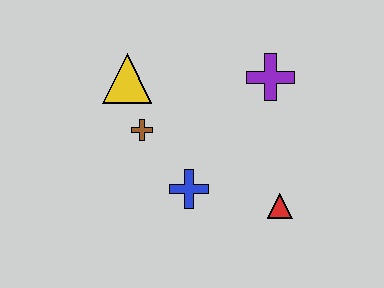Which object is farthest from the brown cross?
The red triangle is farthest from the brown cross.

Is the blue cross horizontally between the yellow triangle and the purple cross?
Yes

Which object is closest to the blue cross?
The brown cross is closest to the blue cross.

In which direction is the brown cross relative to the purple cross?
The brown cross is to the left of the purple cross.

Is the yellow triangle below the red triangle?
No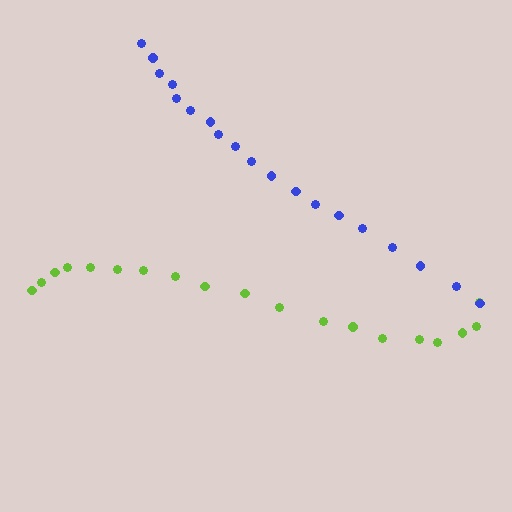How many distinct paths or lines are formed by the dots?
There are 2 distinct paths.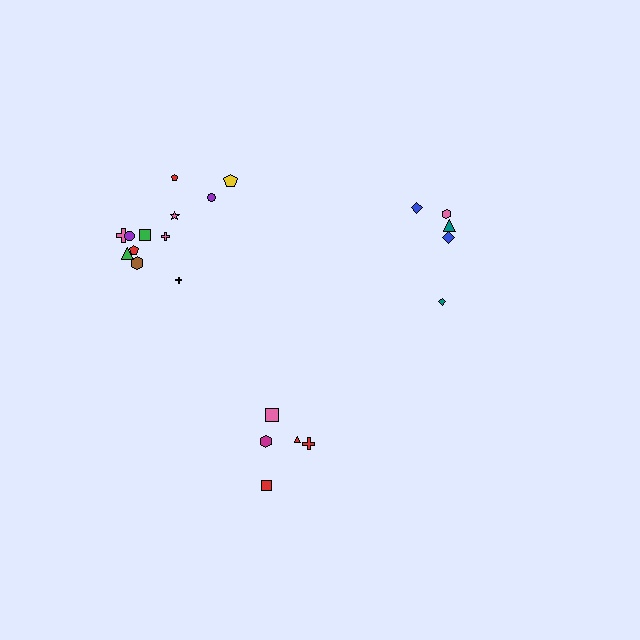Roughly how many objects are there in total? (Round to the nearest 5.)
Roughly 20 objects in total.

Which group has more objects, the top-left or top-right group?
The top-left group.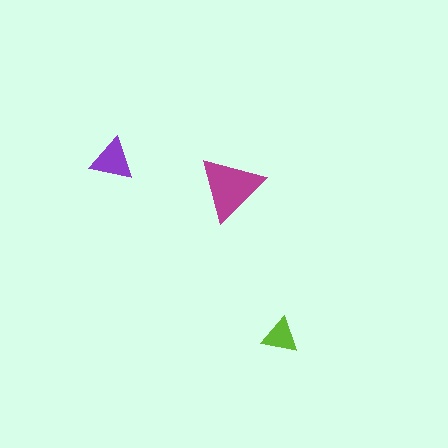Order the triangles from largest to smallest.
the magenta one, the purple one, the lime one.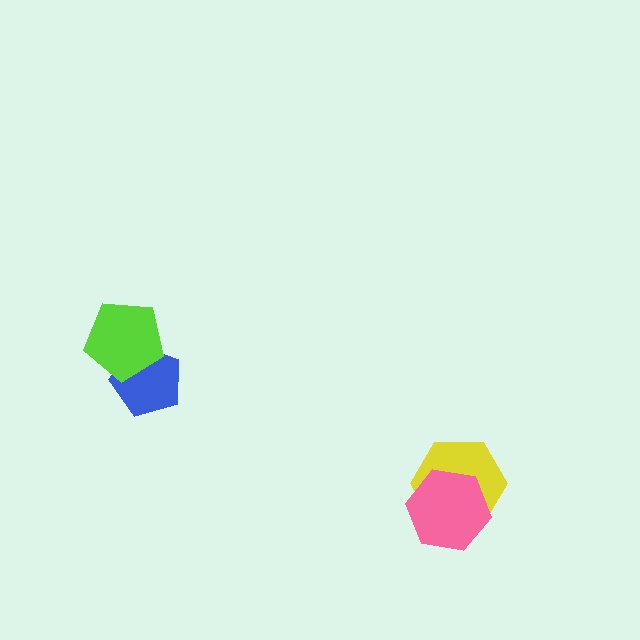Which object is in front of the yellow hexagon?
The pink hexagon is in front of the yellow hexagon.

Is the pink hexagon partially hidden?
No, no other shape covers it.